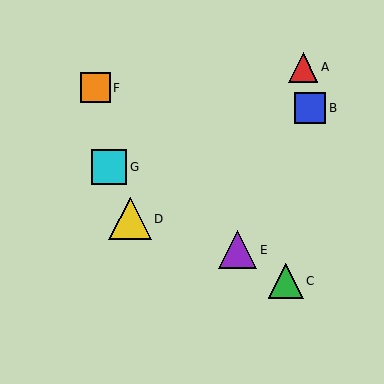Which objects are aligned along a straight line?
Objects C, E, G are aligned along a straight line.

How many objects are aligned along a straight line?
3 objects (C, E, G) are aligned along a straight line.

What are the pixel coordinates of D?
Object D is at (130, 219).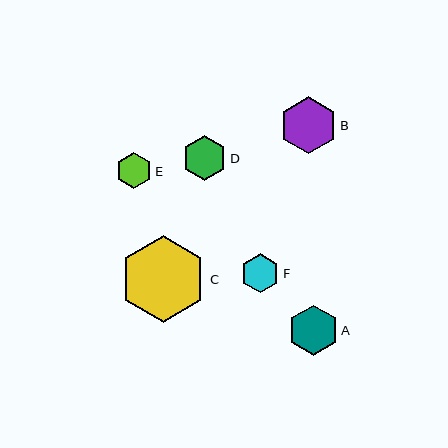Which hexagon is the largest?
Hexagon C is the largest with a size of approximately 87 pixels.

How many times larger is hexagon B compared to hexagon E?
Hexagon B is approximately 1.6 times the size of hexagon E.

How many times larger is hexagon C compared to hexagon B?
Hexagon C is approximately 1.5 times the size of hexagon B.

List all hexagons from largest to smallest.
From largest to smallest: C, B, A, D, F, E.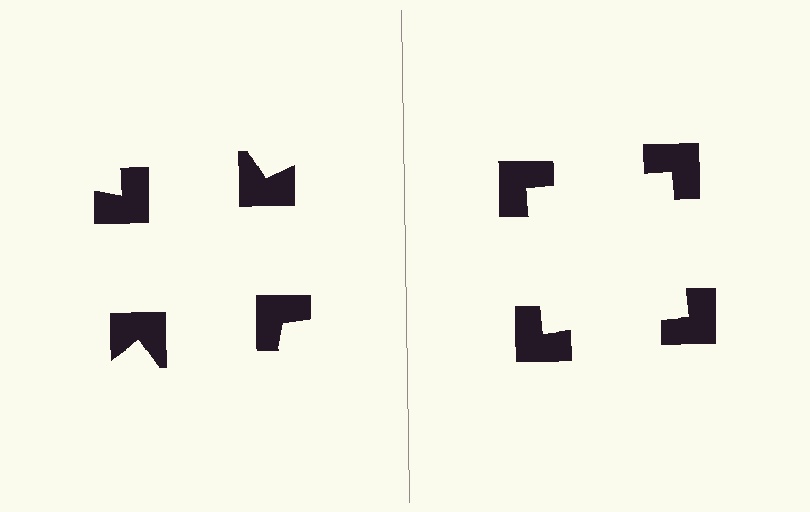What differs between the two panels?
The notched squares are positioned identically on both sides; only the wedge orientations differ. On the right they align to a square; on the left they are misaligned.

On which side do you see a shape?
An illusory square appears on the right side. On the left side the wedge cuts are rotated, so no coherent shape forms.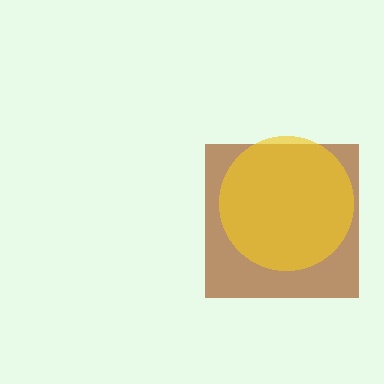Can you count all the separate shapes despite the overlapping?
Yes, there are 2 separate shapes.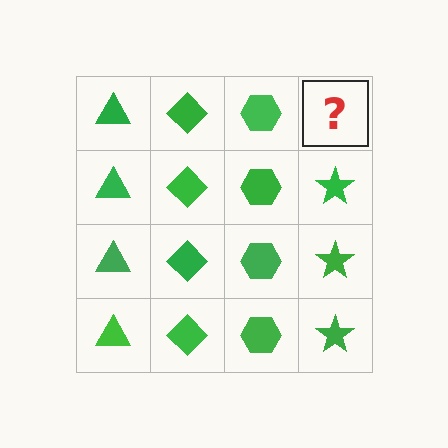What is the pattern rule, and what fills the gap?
The rule is that each column has a consistent shape. The gap should be filled with a green star.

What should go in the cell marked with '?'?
The missing cell should contain a green star.